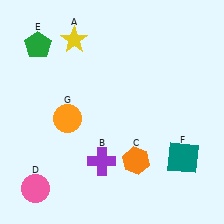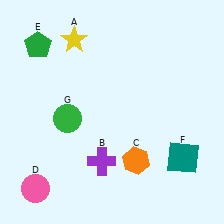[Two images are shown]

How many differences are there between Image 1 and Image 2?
There is 1 difference between the two images.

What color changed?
The circle (G) changed from orange in Image 1 to green in Image 2.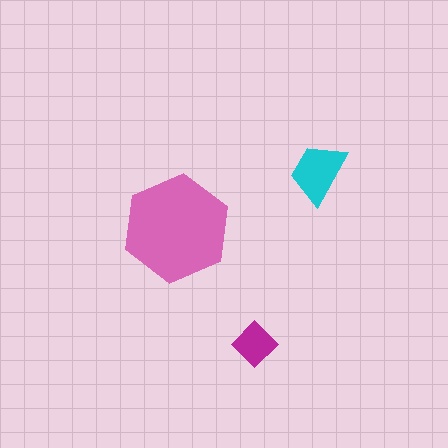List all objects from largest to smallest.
The pink hexagon, the cyan trapezoid, the magenta diamond.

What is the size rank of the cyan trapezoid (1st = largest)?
2nd.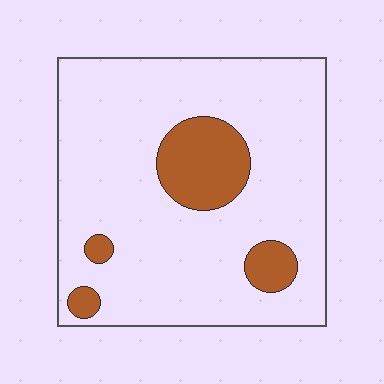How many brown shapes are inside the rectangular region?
4.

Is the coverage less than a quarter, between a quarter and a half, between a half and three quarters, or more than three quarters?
Less than a quarter.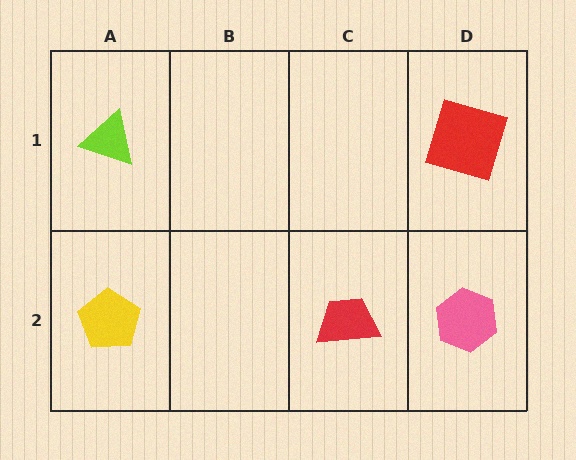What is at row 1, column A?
A lime triangle.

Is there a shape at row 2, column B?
No, that cell is empty.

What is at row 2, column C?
A red trapezoid.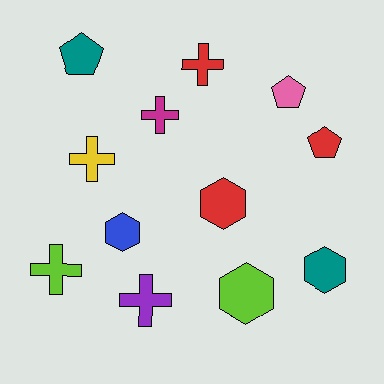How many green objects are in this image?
There are no green objects.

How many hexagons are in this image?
There are 4 hexagons.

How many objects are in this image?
There are 12 objects.